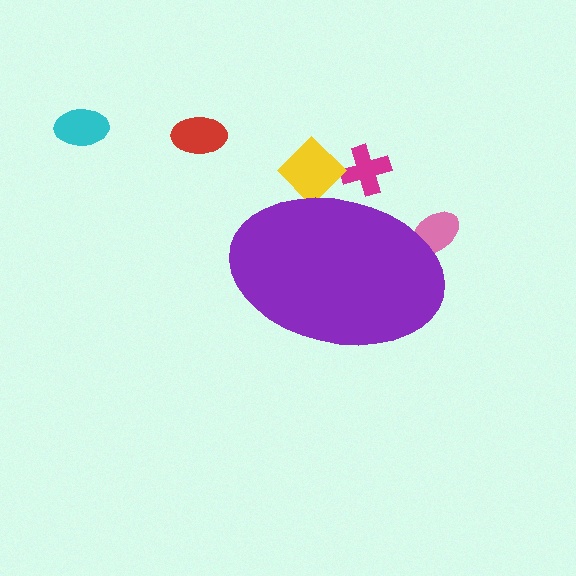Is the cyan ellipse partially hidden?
No, the cyan ellipse is fully visible.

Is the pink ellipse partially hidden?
Yes, the pink ellipse is partially hidden behind the purple ellipse.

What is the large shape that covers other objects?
A purple ellipse.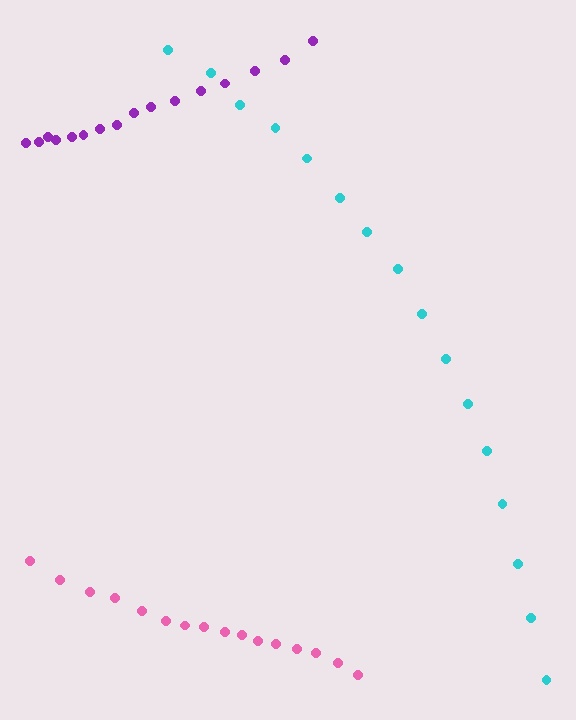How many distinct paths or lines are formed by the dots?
There are 3 distinct paths.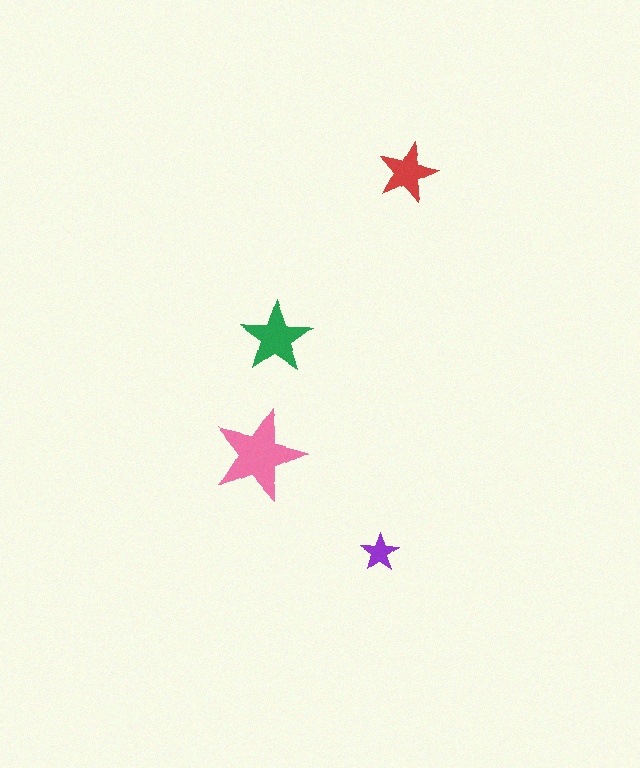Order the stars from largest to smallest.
the pink one, the green one, the red one, the purple one.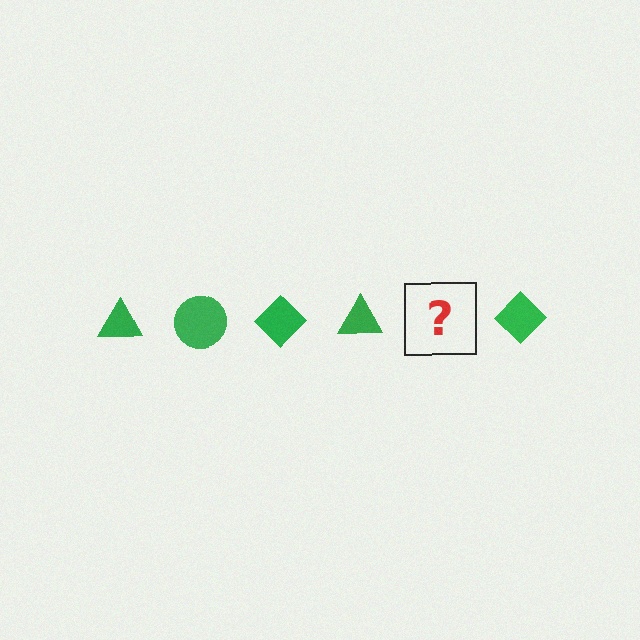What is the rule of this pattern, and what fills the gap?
The rule is that the pattern cycles through triangle, circle, diamond shapes in green. The gap should be filled with a green circle.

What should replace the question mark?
The question mark should be replaced with a green circle.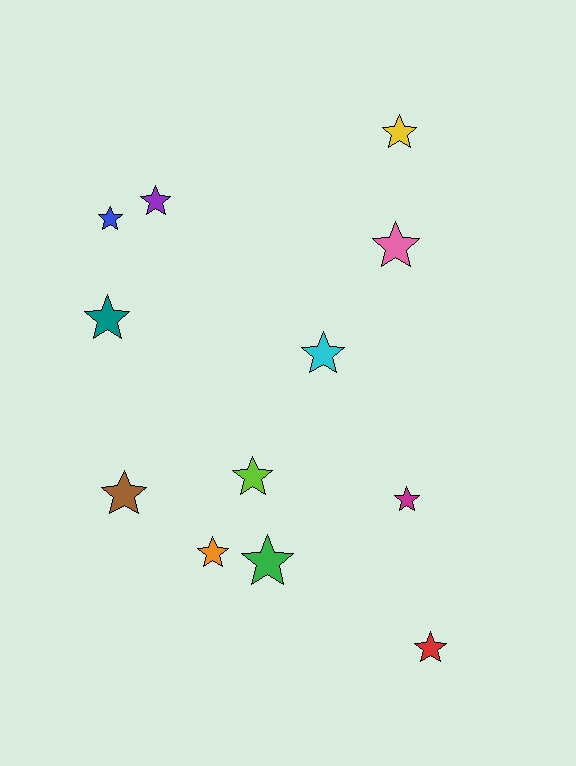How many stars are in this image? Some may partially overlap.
There are 12 stars.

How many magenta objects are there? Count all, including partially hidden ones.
There is 1 magenta object.